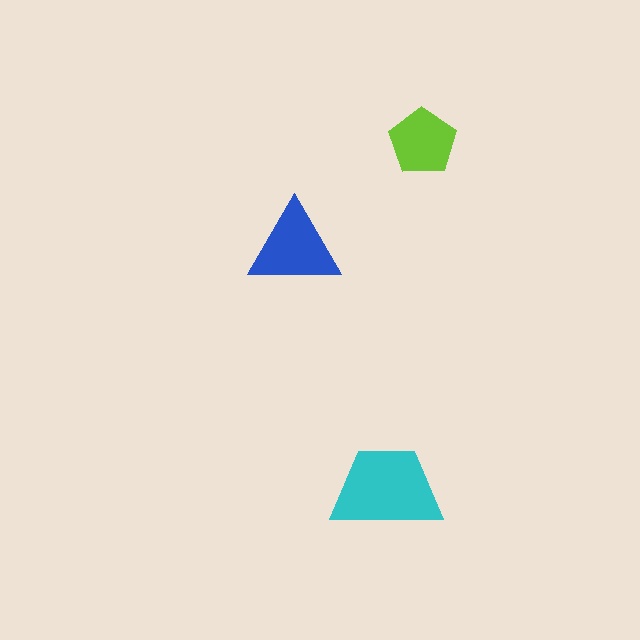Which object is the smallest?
The lime pentagon.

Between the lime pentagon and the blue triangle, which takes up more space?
The blue triangle.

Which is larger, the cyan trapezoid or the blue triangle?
The cyan trapezoid.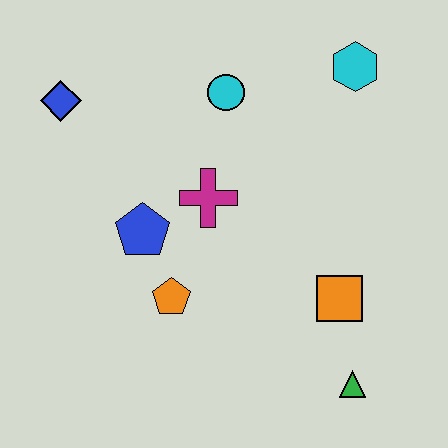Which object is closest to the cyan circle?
The magenta cross is closest to the cyan circle.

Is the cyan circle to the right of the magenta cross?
Yes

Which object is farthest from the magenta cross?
The green triangle is farthest from the magenta cross.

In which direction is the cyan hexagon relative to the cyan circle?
The cyan hexagon is to the right of the cyan circle.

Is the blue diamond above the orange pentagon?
Yes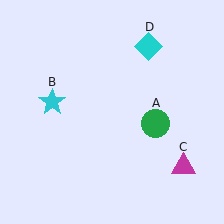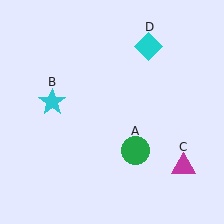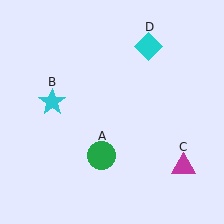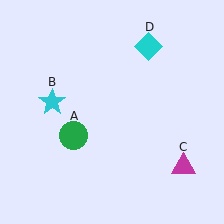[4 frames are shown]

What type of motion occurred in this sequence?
The green circle (object A) rotated clockwise around the center of the scene.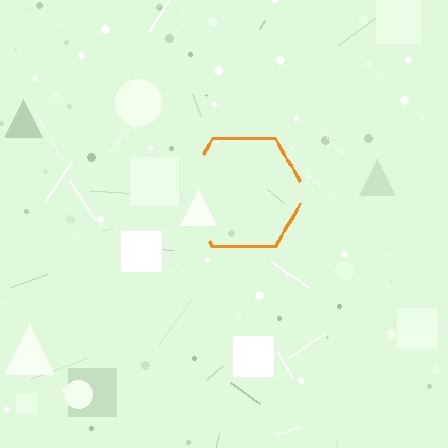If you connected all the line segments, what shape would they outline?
They would outline a hexagon.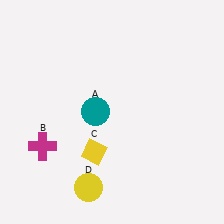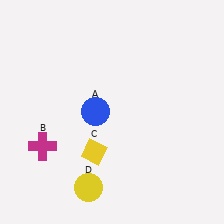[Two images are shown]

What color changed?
The circle (A) changed from teal in Image 1 to blue in Image 2.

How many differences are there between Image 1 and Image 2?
There is 1 difference between the two images.